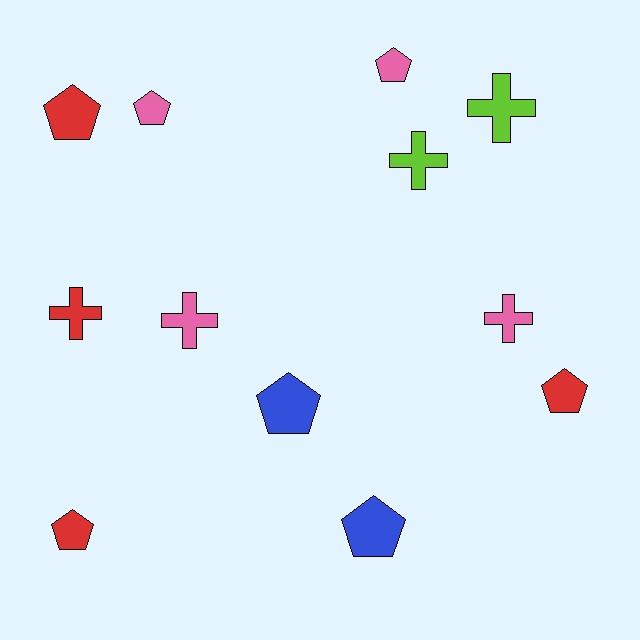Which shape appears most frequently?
Pentagon, with 7 objects.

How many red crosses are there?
There is 1 red cross.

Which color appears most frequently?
Pink, with 4 objects.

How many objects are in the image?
There are 12 objects.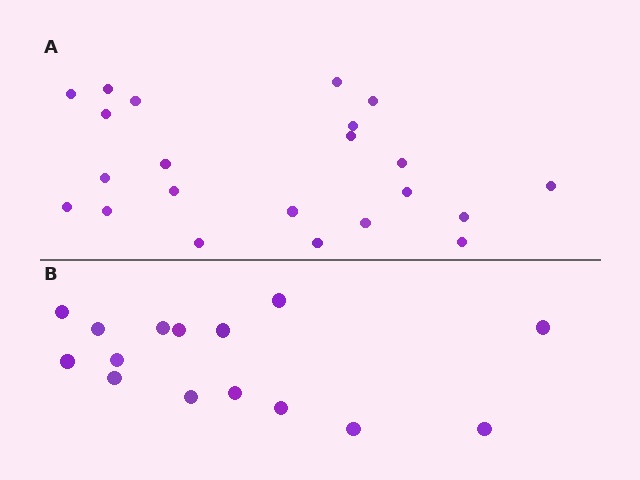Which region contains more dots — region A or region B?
Region A (the top region) has more dots.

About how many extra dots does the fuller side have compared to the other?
Region A has roughly 8 or so more dots than region B.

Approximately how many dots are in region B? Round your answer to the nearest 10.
About 20 dots. (The exact count is 15, which rounds to 20.)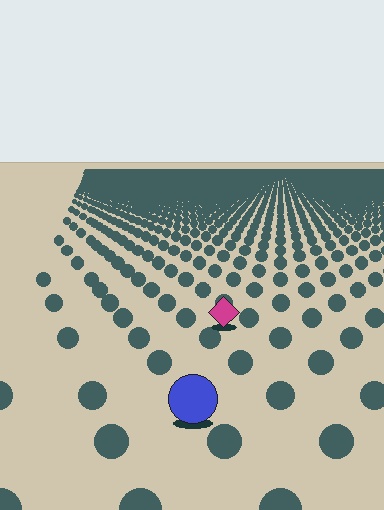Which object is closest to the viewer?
The blue circle is closest. The texture marks near it are larger and more spread out.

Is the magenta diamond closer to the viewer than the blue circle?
No. The blue circle is closer — you can tell from the texture gradient: the ground texture is coarser near it.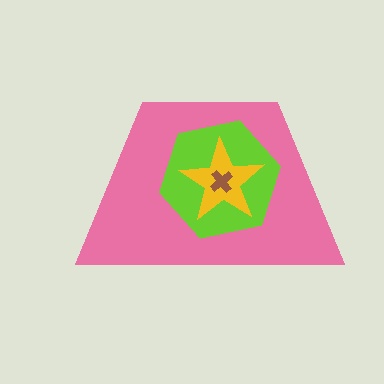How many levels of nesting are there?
4.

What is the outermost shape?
The pink trapezoid.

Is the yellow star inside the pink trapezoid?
Yes.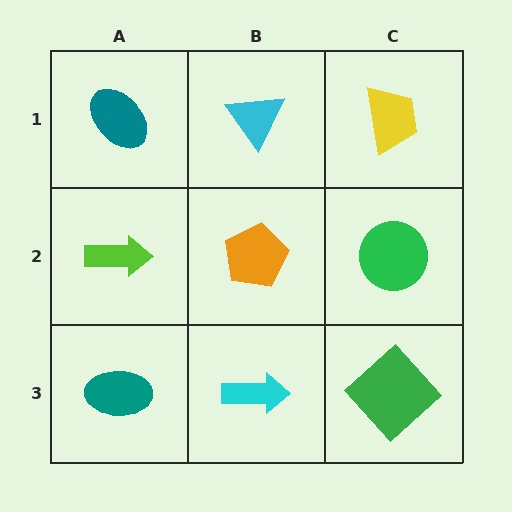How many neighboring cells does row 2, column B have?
4.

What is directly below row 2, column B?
A cyan arrow.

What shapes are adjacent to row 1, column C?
A green circle (row 2, column C), a cyan triangle (row 1, column B).